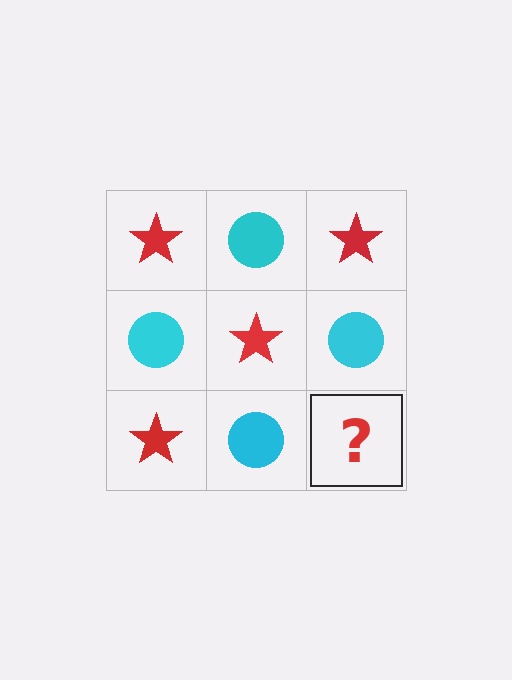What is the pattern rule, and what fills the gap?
The rule is that it alternates red star and cyan circle in a checkerboard pattern. The gap should be filled with a red star.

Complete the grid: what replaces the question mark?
The question mark should be replaced with a red star.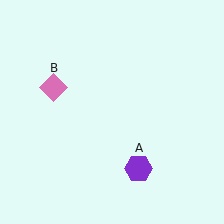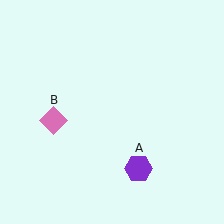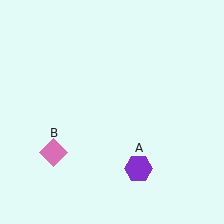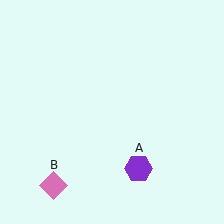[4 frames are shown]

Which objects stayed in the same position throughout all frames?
Purple hexagon (object A) remained stationary.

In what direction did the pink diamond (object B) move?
The pink diamond (object B) moved down.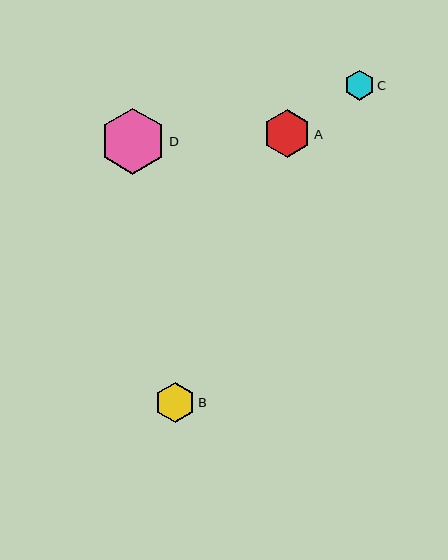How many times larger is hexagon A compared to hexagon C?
Hexagon A is approximately 1.6 times the size of hexagon C.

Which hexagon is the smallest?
Hexagon C is the smallest with a size of approximately 30 pixels.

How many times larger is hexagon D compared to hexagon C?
Hexagon D is approximately 2.2 times the size of hexagon C.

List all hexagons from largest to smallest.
From largest to smallest: D, A, B, C.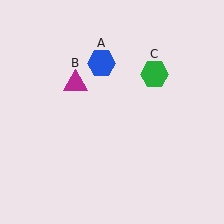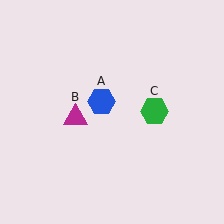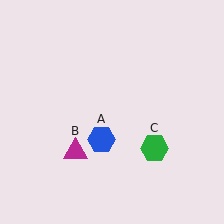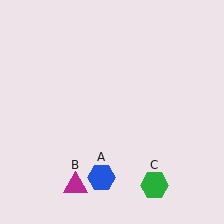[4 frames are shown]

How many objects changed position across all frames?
3 objects changed position: blue hexagon (object A), magenta triangle (object B), green hexagon (object C).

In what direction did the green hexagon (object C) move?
The green hexagon (object C) moved down.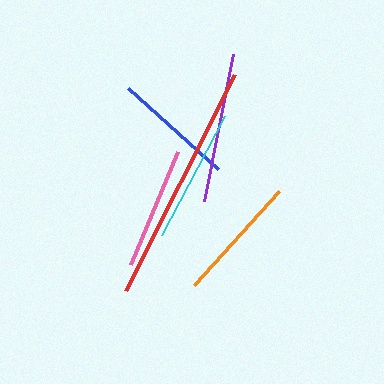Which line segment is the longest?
The red line is the longest at approximately 242 pixels.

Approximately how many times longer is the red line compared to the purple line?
The red line is approximately 1.6 times the length of the purple line.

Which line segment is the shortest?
The blue line is the shortest at approximately 122 pixels.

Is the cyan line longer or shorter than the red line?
The red line is longer than the cyan line.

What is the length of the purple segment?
The purple segment is approximately 150 pixels long.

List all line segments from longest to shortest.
From longest to shortest: red, purple, cyan, orange, pink, blue.